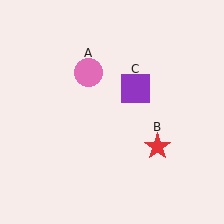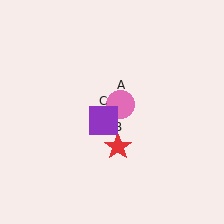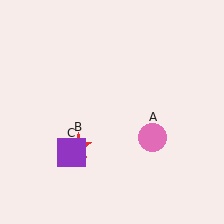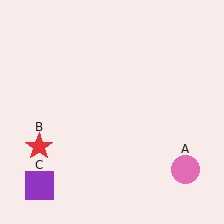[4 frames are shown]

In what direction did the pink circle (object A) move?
The pink circle (object A) moved down and to the right.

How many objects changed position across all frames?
3 objects changed position: pink circle (object A), red star (object B), purple square (object C).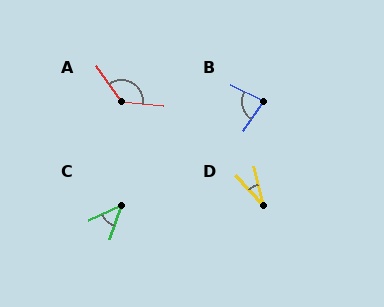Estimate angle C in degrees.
Approximately 45 degrees.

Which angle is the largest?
A, at approximately 130 degrees.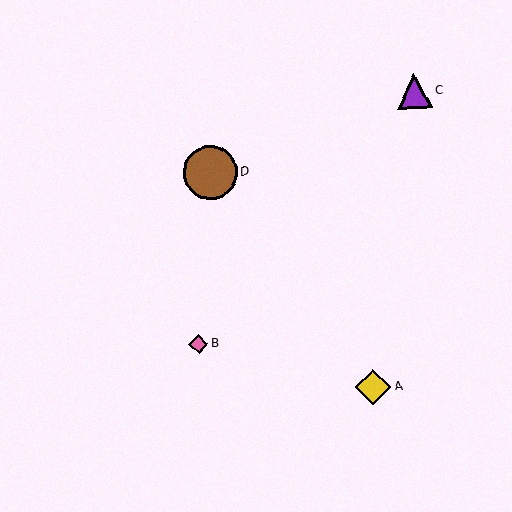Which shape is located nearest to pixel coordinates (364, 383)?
The yellow diamond (labeled A) at (373, 387) is nearest to that location.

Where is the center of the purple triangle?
The center of the purple triangle is at (415, 91).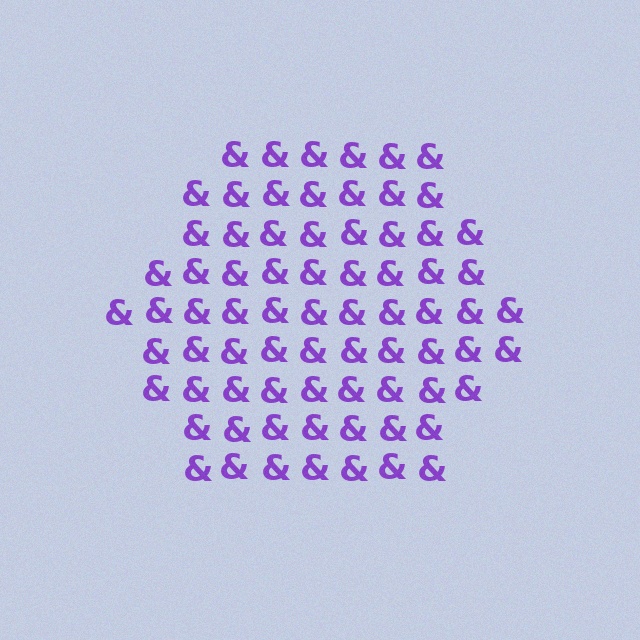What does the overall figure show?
The overall figure shows a hexagon.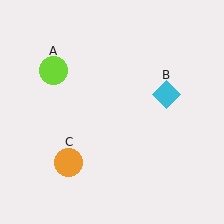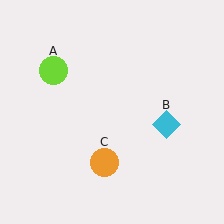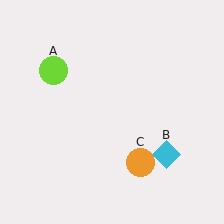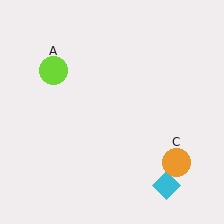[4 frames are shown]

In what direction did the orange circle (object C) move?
The orange circle (object C) moved right.